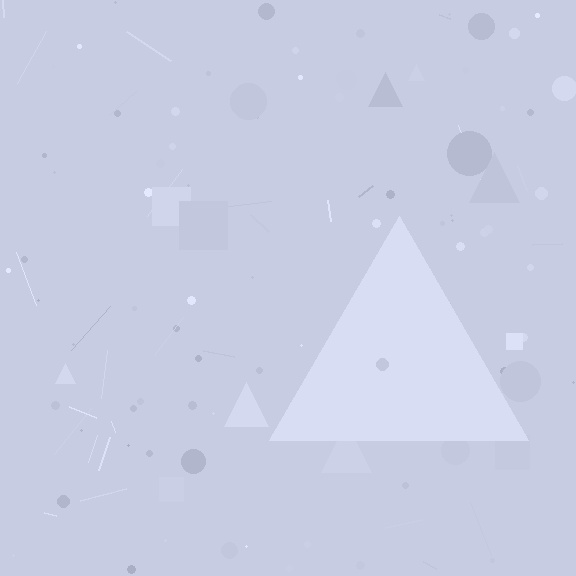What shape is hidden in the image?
A triangle is hidden in the image.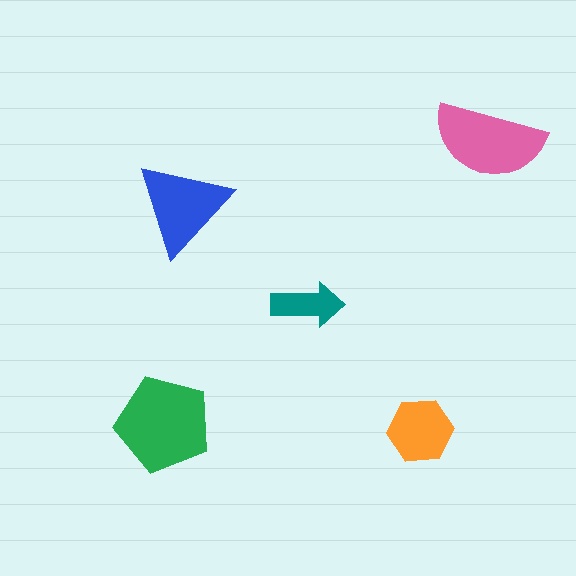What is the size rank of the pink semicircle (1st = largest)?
2nd.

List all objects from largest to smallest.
The green pentagon, the pink semicircle, the blue triangle, the orange hexagon, the teal arrow.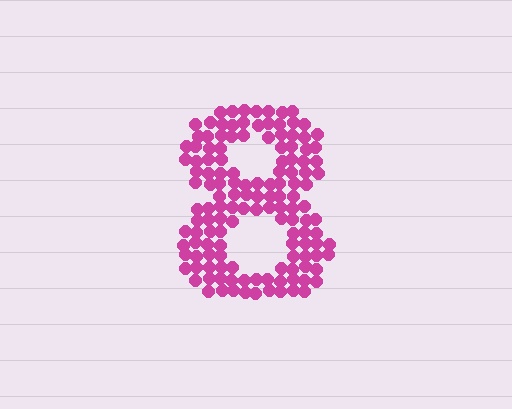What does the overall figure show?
The overall figure shows the digit 8.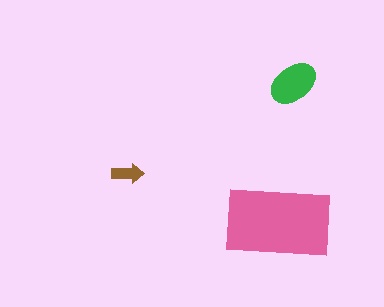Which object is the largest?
The pink rectangle.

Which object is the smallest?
The brown arrow.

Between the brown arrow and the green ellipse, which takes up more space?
The green ellipse.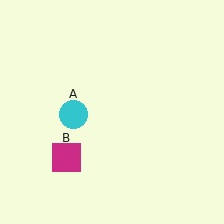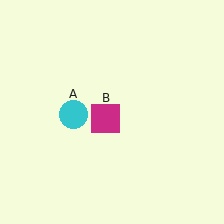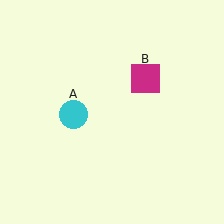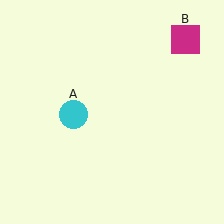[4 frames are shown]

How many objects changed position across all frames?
1 object changed position: magenta square (object B).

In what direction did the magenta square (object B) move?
The magenta square (object B) moved up and to the right.